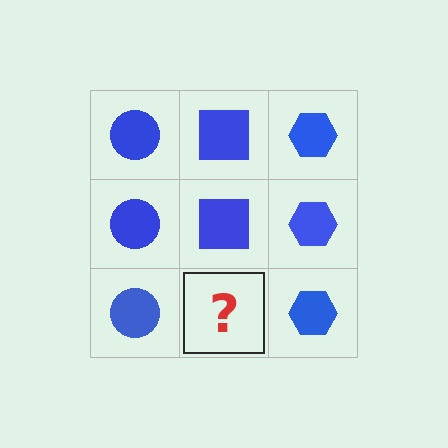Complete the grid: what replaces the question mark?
The question mark should be replaced with a blue square.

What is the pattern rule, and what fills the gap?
The rule is that each column has a consistent shape. The gap should be filled with a blue square.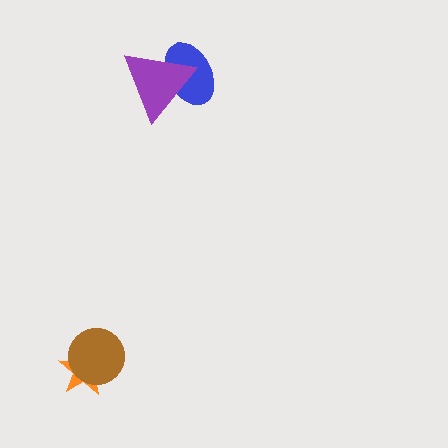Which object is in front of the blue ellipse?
The purple triangle is in front of the blue ellipse.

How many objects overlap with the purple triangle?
1 object overlaps with the purple triangle.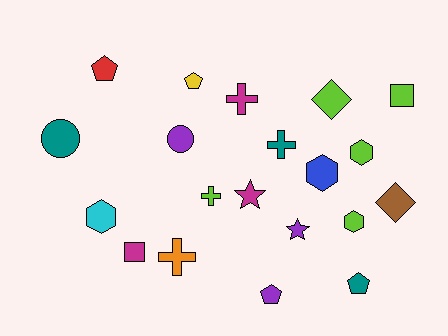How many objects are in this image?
There are 20 objects.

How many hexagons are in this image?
There are 4 hexagons.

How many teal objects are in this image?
There are 3 teal objects.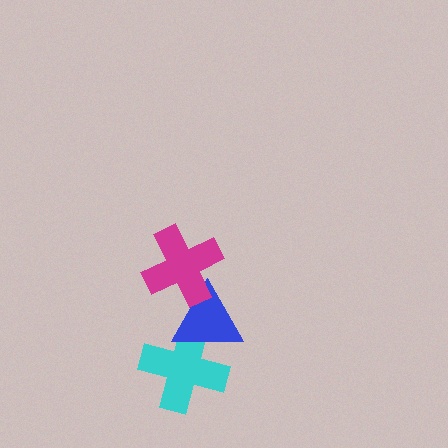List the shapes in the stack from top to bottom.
From top to bottom: the magenta cross, the blue triangle, the cyan cross.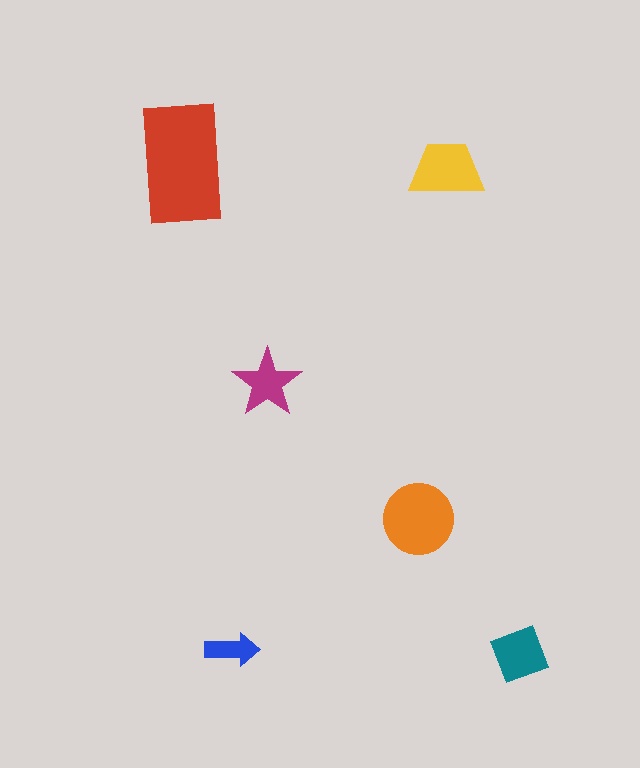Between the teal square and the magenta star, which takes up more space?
The teal square.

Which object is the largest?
The red rectangle.